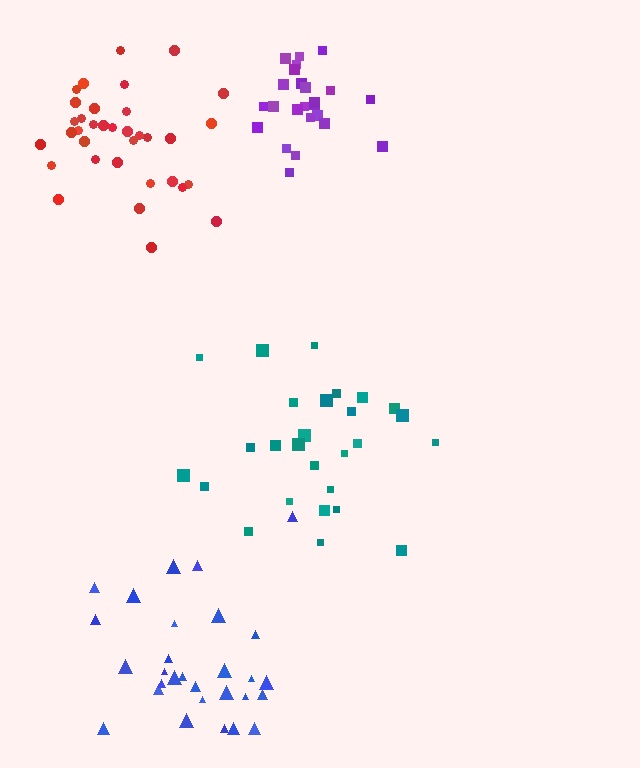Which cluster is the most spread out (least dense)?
Teal.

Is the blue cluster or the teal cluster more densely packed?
Blue.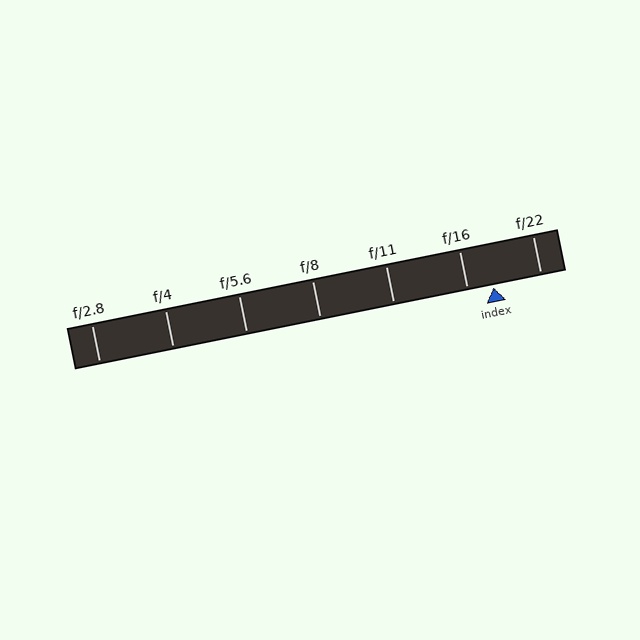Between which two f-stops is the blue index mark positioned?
The index mark is between f/16 and f/22.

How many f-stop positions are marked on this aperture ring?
There are 7 f-stop positions marked.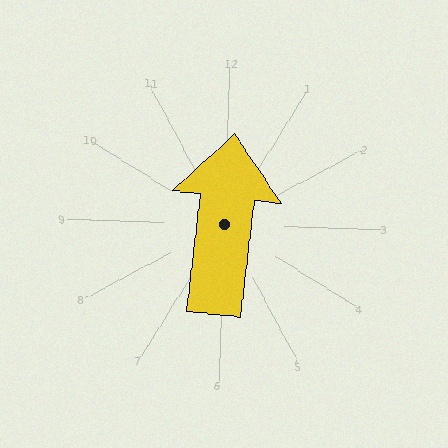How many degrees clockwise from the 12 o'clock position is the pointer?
Approximately 5 degrees.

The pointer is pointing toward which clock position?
Roughly 12 o'clock.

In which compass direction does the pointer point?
North.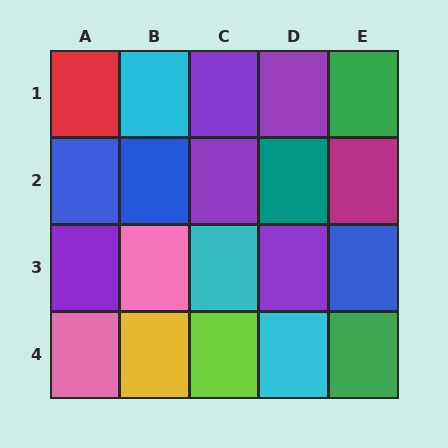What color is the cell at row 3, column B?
Pink.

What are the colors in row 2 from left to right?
Blue, blue, purple, teal, magenta.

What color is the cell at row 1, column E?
Green.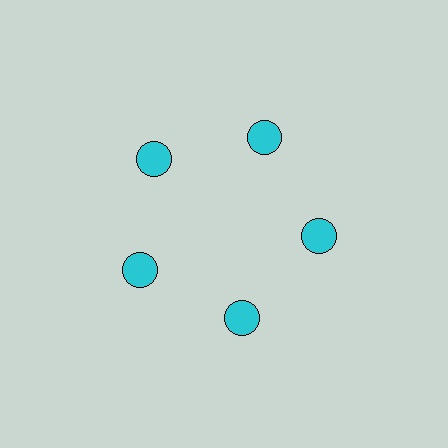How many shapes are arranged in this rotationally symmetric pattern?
There are 5 shapes, arranged in 5 groups of 1.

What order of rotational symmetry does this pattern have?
This pattern has 5-fold rotational symmetry.